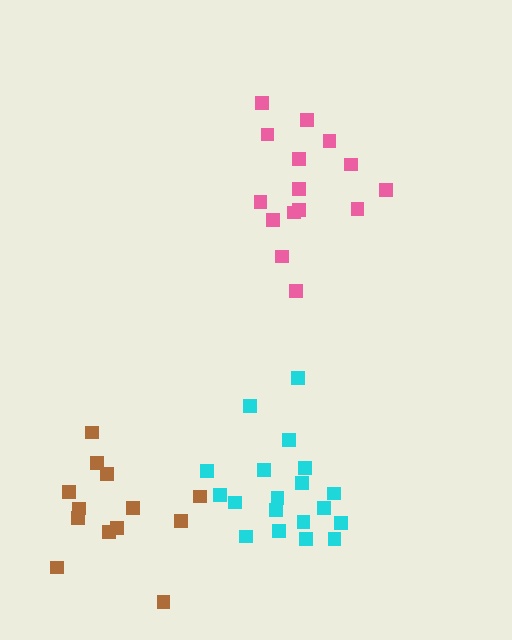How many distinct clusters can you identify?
There are 3 distinct clusters.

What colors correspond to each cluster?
The clusters are colored: brown, pink, cyan.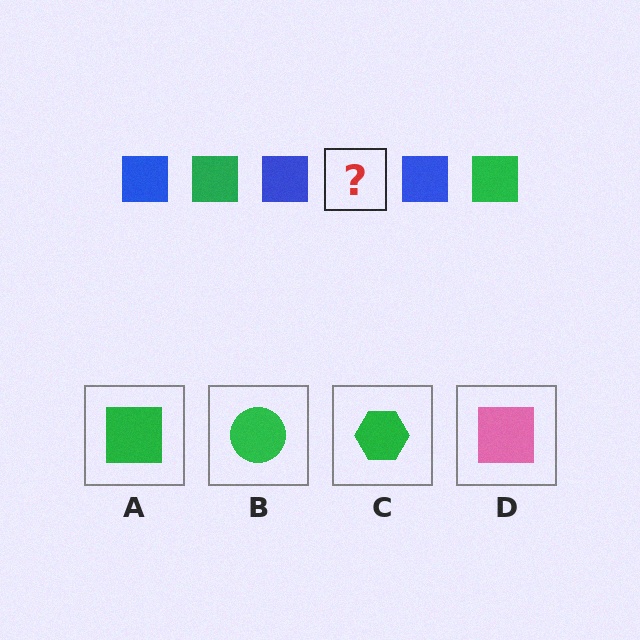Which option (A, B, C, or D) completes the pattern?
A.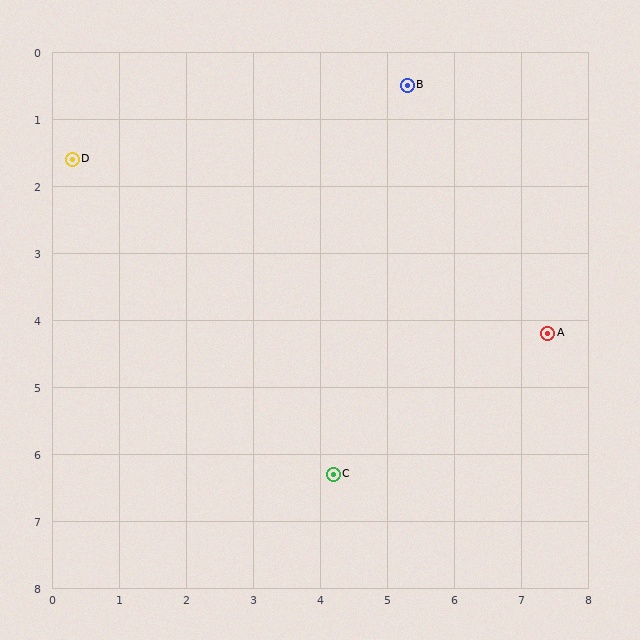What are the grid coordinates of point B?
Point B is at approximately (5.3, 0.5).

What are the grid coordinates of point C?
Point C is at approximately (4.2, 6.3).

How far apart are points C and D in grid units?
Points C and D are about 6.1 grid units apart.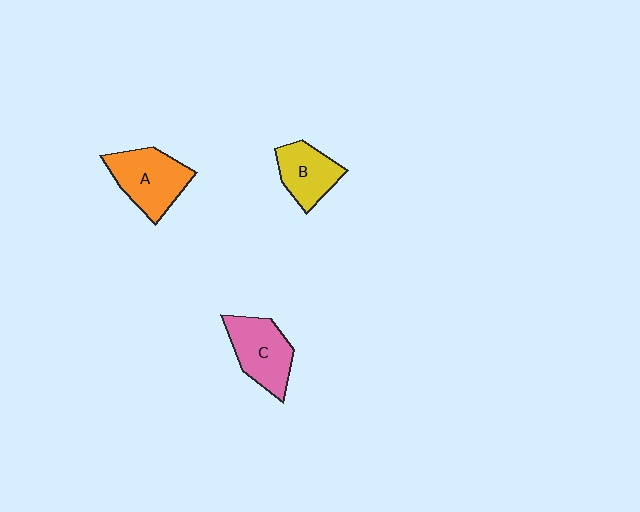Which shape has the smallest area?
Shape B (yellow).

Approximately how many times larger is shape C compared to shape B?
Approximately 1.2 times.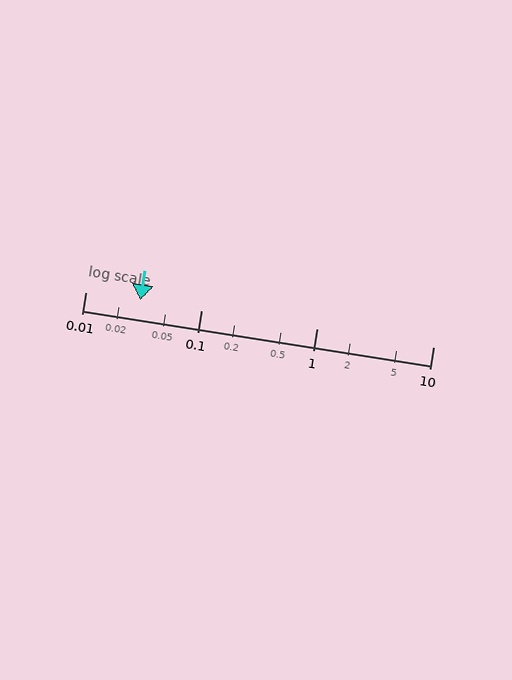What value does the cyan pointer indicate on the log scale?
The pointer indicates approximately 0.03.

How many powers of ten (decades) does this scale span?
The scale spans 3 decades, from 0.01 to 10.